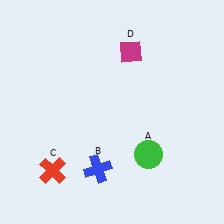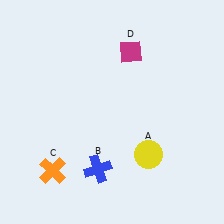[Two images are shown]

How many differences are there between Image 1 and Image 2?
There are 2 differences between the two images.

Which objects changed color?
A changed from green to yellow. C changed from red to orange.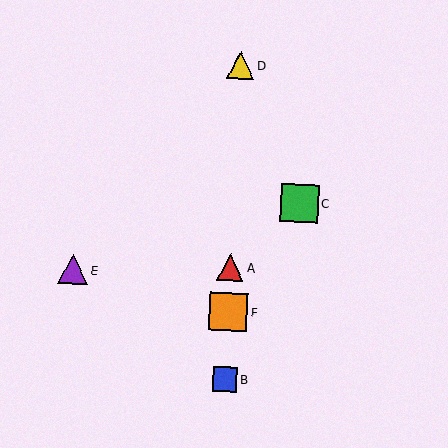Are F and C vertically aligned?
No, F is at x≈228 and C is at x≈299.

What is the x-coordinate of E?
Object E is at x≈73.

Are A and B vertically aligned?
Yes, both are at x≈230.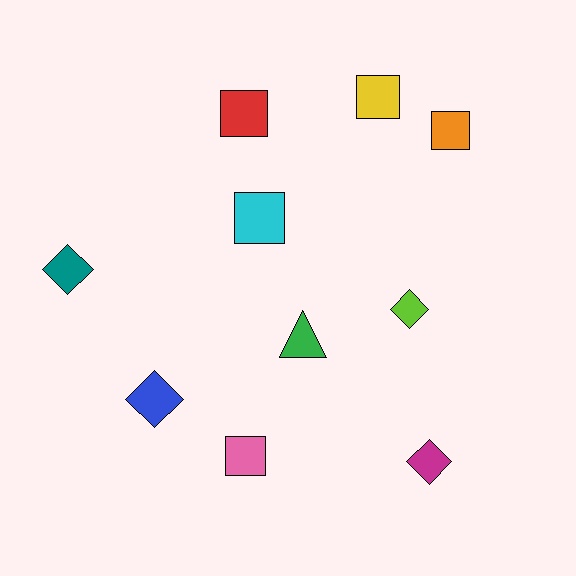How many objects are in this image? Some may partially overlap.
There are 10 objects.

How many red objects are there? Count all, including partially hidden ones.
There is 1 red object.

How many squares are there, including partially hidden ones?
There are 5 squares.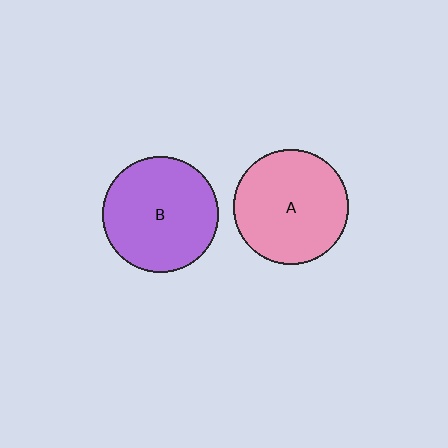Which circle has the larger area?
Circle B (purple).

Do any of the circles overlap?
No, none of the circles overlap.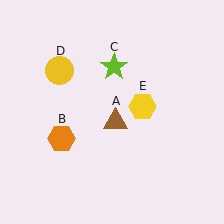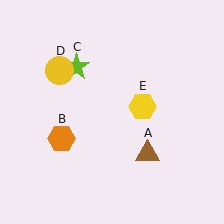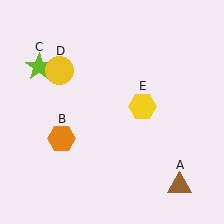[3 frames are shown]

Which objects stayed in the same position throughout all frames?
Orange hexagon (object B) and yellow circle (object D) and yellow hexagon (object E) remained stationary.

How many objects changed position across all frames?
2 objects changed position: brown triangle (object A), lime star (object C).